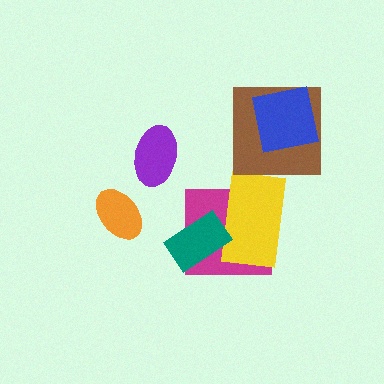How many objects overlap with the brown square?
1 object overlaps with the brown square.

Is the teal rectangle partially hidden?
No, no other shape covers it.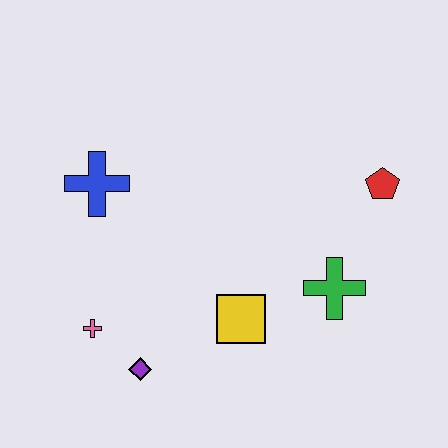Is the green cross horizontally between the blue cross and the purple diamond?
No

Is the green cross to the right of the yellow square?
Yes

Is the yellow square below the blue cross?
Yes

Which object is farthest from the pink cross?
The red pentagon is farthest from the pink cross.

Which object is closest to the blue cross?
The pink cross is closest to the blue cross.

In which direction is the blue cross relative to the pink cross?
The blue cross is above the pink cross.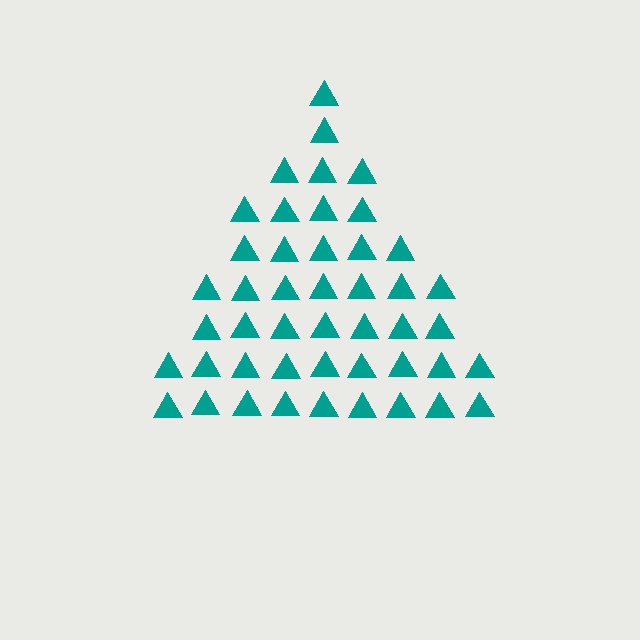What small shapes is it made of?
It is made of small triangles.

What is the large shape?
The large shape is a triangle.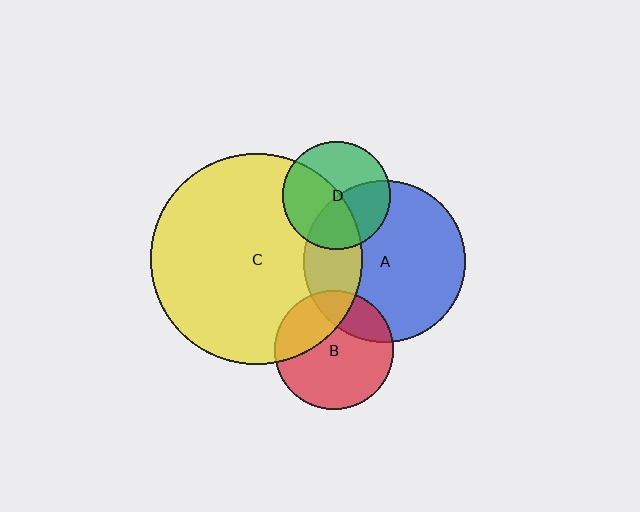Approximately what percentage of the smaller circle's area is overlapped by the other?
Approximately 30%.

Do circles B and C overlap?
Yes.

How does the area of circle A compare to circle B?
Approximately 1.9 times.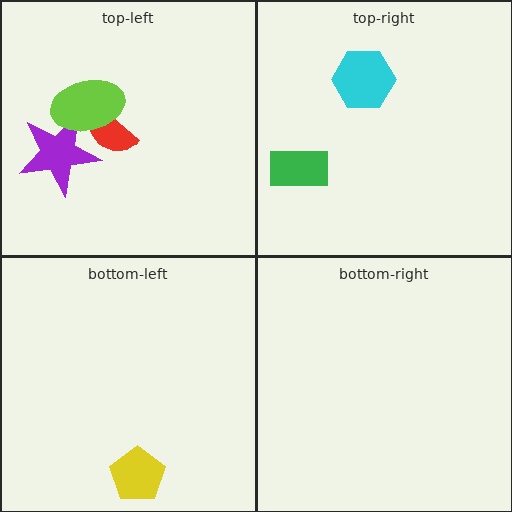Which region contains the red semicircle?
The top-left region.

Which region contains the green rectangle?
The top-right region.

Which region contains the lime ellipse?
The top-left region.